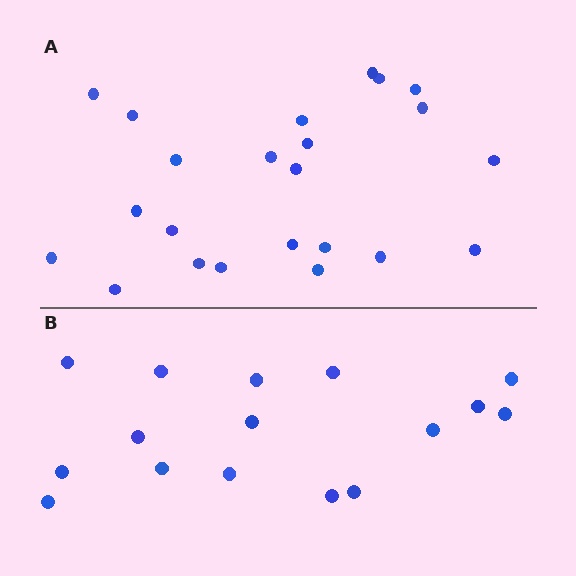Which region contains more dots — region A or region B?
Region A (the top region) has more dots.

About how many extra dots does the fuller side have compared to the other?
Region A has roughly 8 or so more dots than region B.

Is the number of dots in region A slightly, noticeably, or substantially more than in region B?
Region A has noticeably more, but not dramatically so. The ratio is roughly 1.4 to 1.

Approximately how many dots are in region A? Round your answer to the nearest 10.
About 20 dots. (The exact count is 23, which rounds to 20.)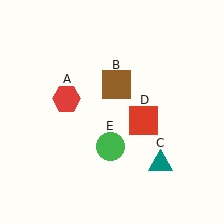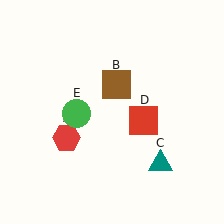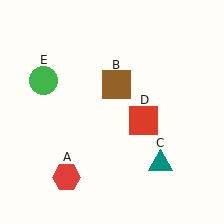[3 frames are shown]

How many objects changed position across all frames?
2 objects changed position: red hexagon (object A), green circle (object E).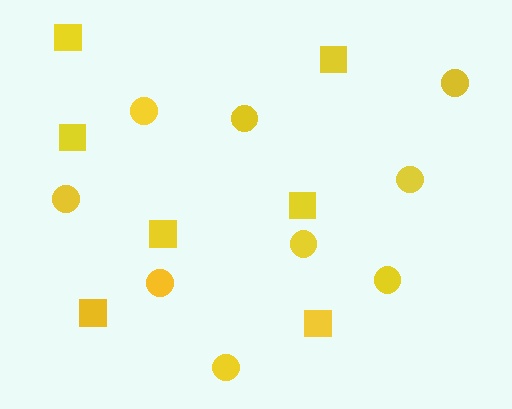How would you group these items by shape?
There are 2 groups: one group of circles (9) and one group of squares (7).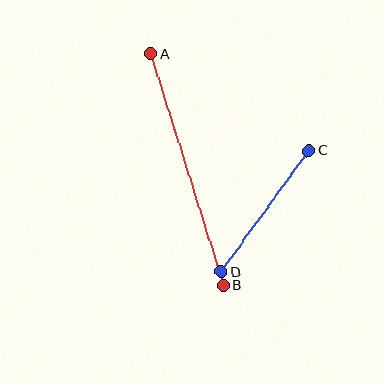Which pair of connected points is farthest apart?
Points A and B are farthest apart.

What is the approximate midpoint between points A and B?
The midpoint is at approximately (187, 170) pixels.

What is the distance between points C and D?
The distance is approximately 149 pixels.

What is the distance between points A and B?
The distance is approximately 242 pixels.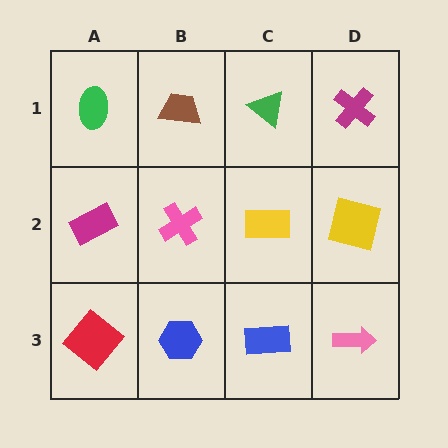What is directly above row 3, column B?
A pink cross.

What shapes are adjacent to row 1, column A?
A magenta rectangle (row 2, column A), a brown trapezoid (row 1, column B).